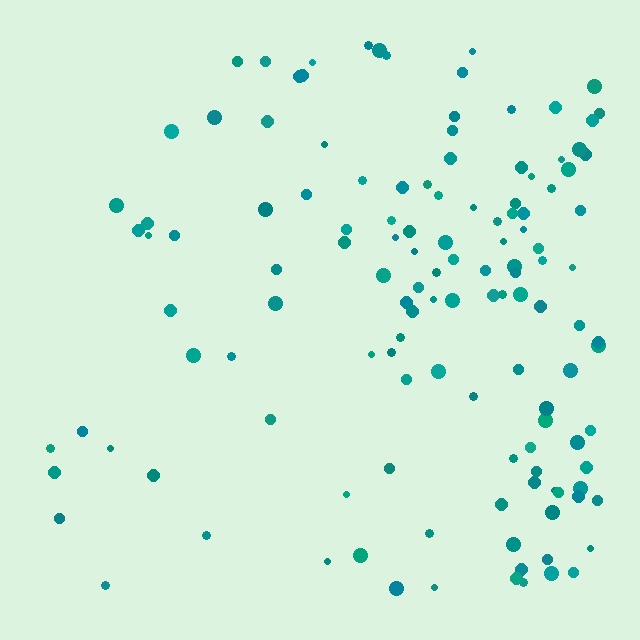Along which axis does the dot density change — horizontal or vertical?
Horizontal.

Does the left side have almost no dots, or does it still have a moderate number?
Still a moderate number, just noticeably fewer than the right.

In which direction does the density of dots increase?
From left to right, with the right side densest.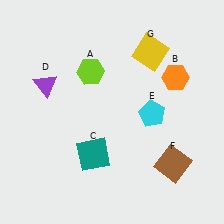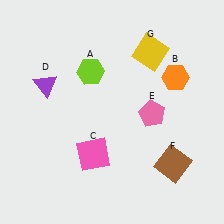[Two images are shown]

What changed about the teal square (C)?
In Image 1, C is teal. In Image 2, it changed to pink.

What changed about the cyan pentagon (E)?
In Image 1, E is cyan. In Image 2, it changed to pink.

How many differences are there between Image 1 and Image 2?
There are 2 differences between the two images.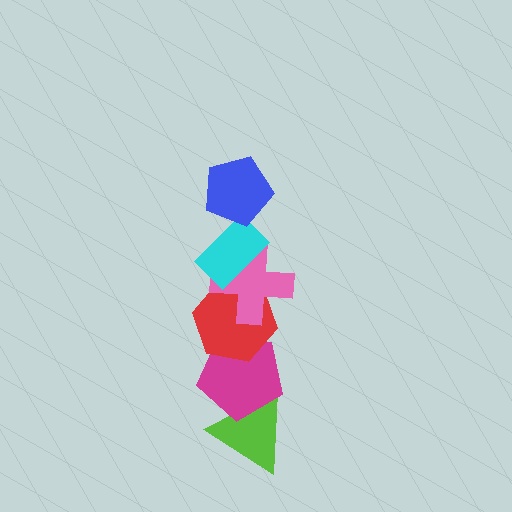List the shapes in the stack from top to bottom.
From top to bottom: the blue pentagon, the cyan rectangle, the pink cross, the red hexagon, the magenta pentagon, the lime triangle.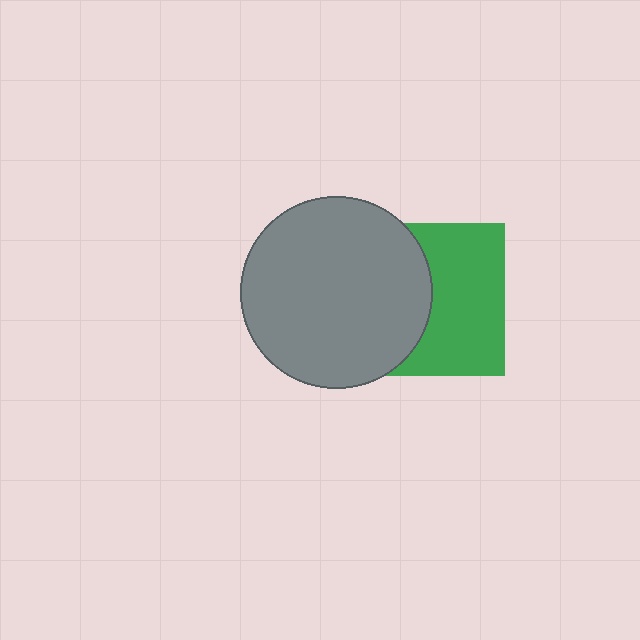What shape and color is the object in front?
The object in front is a gray circle.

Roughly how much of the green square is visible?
About half of it is visible (roughly 55%).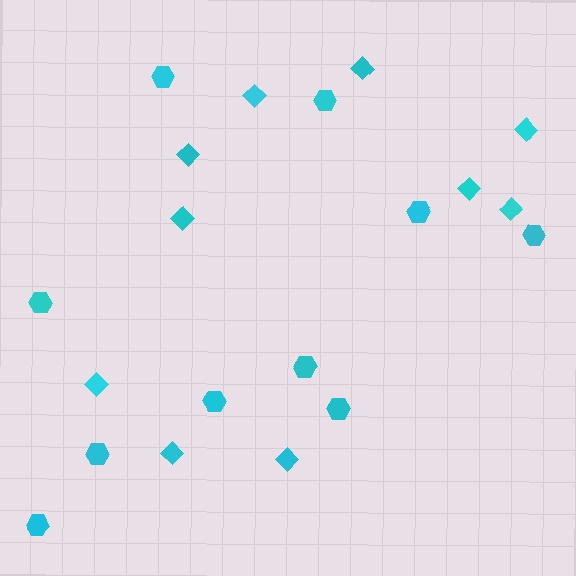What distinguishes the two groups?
There are 2 groups: one group of diamonds (10) and one group of hexagons (10).